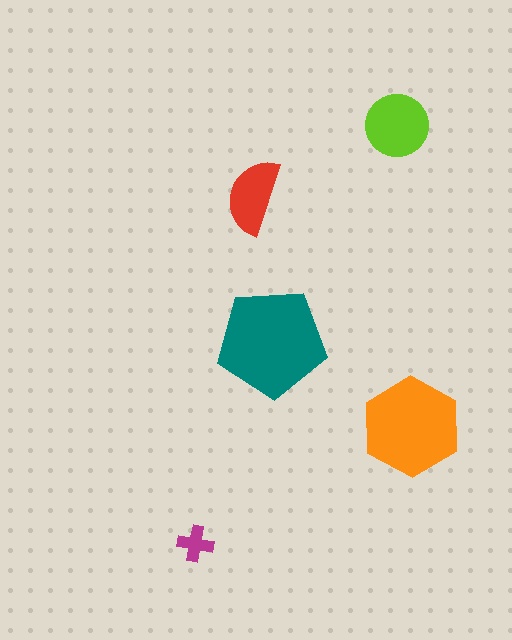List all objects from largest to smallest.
The teal pentagon, the orange hexagon, the lime circle, the red semicircle, the magenta cross.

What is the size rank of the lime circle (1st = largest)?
3rd.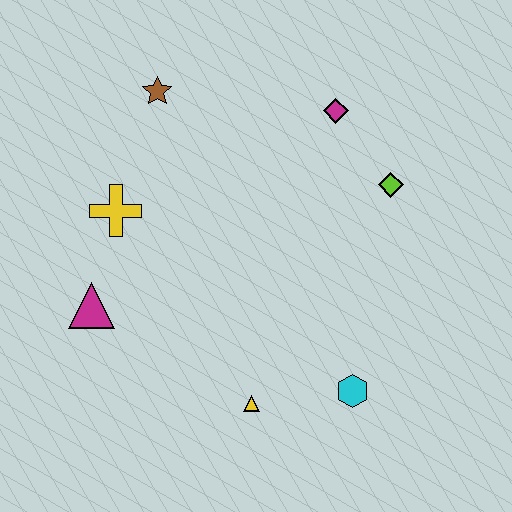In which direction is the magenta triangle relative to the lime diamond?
The magenta triangle is to the left of the lime diamond.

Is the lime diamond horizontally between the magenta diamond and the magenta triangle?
No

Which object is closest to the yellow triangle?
The cyan hexagon is closest to the yellow triangle.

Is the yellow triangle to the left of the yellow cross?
No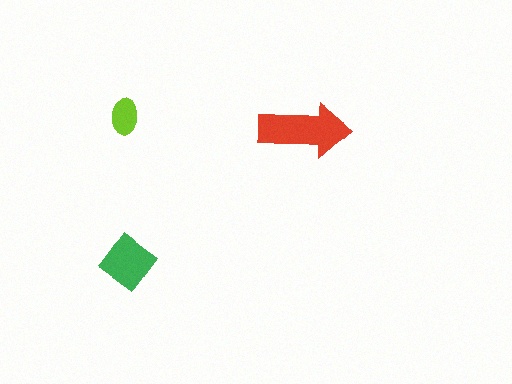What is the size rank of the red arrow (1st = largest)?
1st.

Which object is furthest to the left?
The lime ellipse is leftmost.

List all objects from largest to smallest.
The red arrow, the green diamond, the lime ellipse.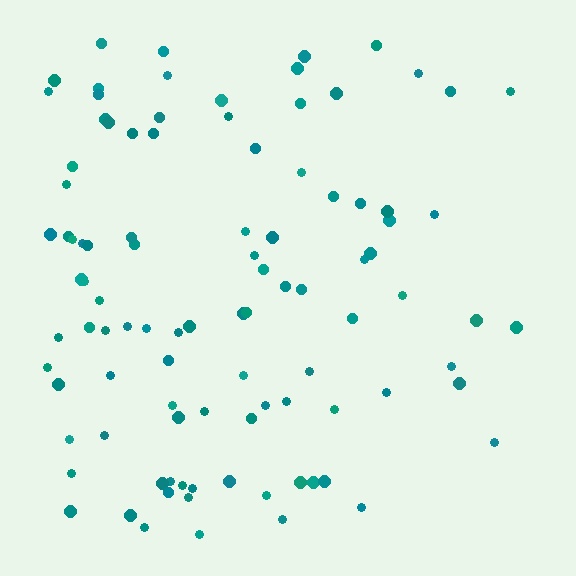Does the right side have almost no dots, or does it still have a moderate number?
Still a moderate number, just noticeably fewer than the left.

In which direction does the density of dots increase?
From right to left, with the left side densest.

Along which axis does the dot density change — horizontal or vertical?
Horizontal.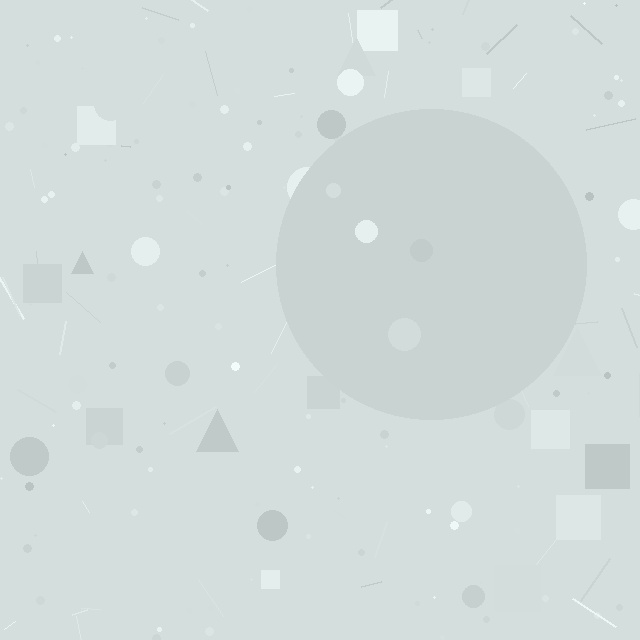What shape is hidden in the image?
A circle is hidden in the image.